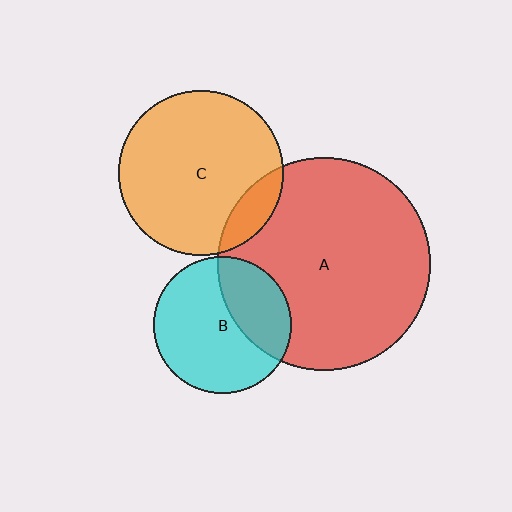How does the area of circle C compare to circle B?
Approximately 1.4 times.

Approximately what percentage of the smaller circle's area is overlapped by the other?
Approximately 15%.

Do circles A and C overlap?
Yes.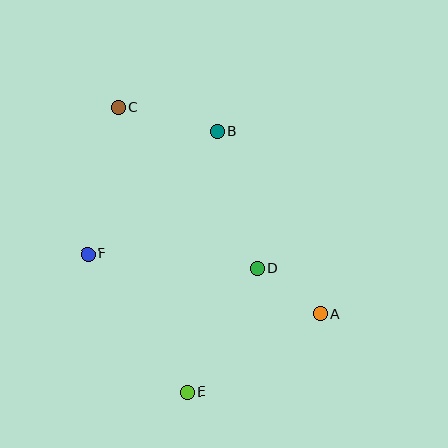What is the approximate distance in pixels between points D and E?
The distance between D and E is approximately 141 pixels.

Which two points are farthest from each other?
Points C and E are farthest from each other.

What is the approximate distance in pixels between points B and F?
The distance between B and F is approximately 178 pixels.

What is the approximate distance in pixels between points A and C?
The distance between A and C is approximately 289 pixels.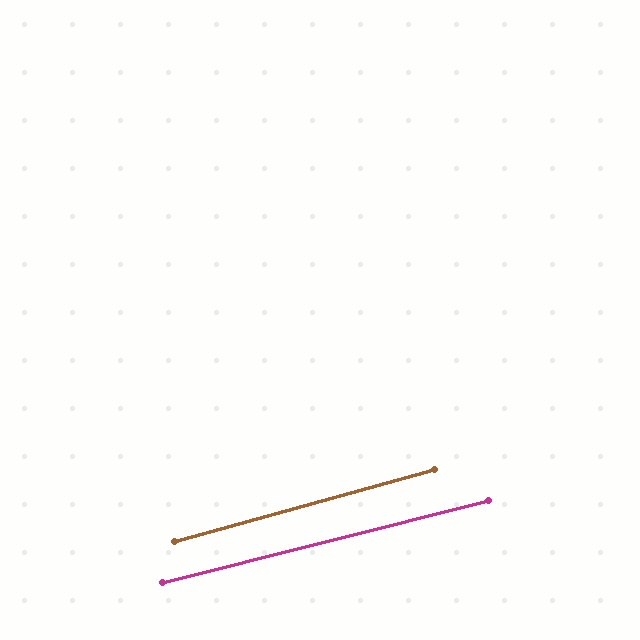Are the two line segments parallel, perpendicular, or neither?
Parallel — their directions differ by only 1.4°.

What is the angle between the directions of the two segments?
Approximately 1 degree.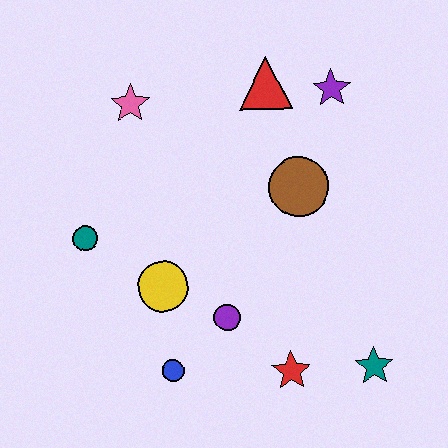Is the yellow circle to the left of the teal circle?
No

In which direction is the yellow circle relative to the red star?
The yellow circle is to the left of the red star.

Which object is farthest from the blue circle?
The purple star is farthest from the blue circle.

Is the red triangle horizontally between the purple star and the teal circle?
Yes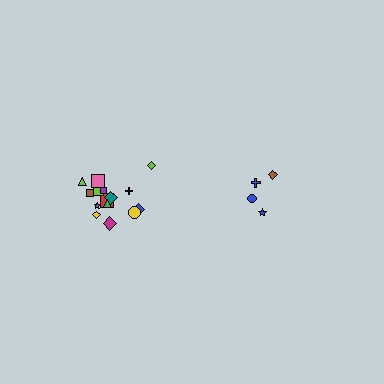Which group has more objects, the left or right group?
The left group.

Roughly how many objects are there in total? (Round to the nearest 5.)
Roughly 20 objects in total.